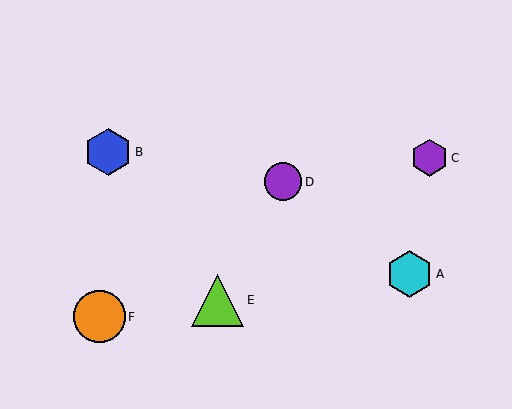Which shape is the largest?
The lime triangle (labeled E) is the largest.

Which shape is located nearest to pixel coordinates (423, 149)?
The purple hexagon (labeled C) at (430, 158) is nearest to that location.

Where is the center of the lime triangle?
The center of the lime triangle is at (218, 300).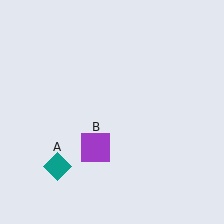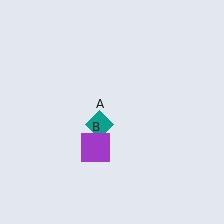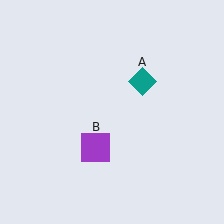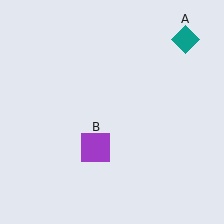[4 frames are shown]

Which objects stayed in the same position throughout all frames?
Purple square (object B) remained stationary.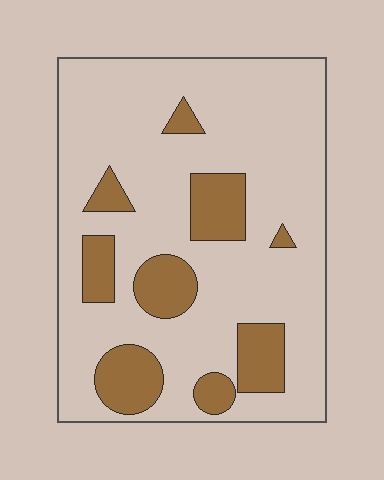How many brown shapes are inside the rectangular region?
9.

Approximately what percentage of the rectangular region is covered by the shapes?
Approximately 20%.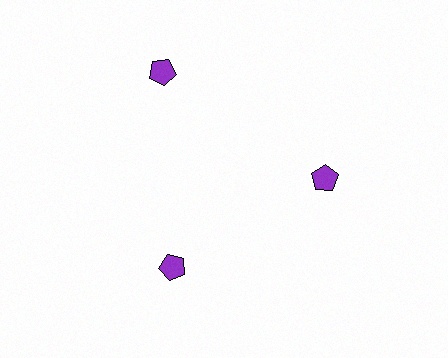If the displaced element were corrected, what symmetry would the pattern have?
It would have 3-fold rotational symmetry — the pattern would map onto itself every 120 degrees.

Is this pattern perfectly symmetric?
No. The 3 purple pentagons are arranged in a ring, but one element near the 11 o'clock position is pushed outward from the center, breaking the 3-fold rotational symmetry.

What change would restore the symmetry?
The symmetry would be restored by moving it inward, back onto the ring so that all 3 pentagons sit at equal angles and equal distance from the center.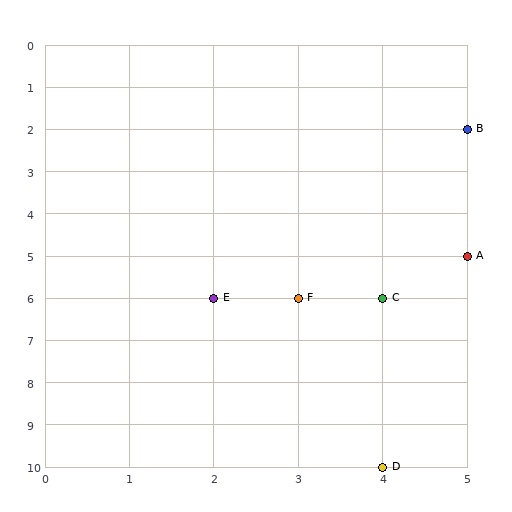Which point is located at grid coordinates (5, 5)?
Point A is at (5, 5).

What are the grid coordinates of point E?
Point E is at grid coordinates (2, 6).